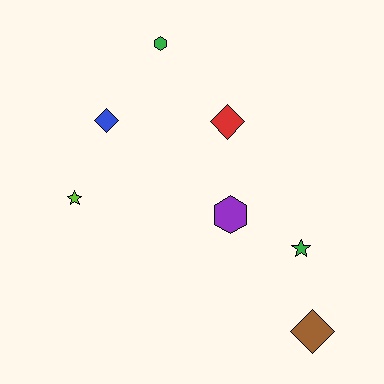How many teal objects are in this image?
There are no teal objects.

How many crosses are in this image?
There are no crosses.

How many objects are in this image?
There are 7 objects.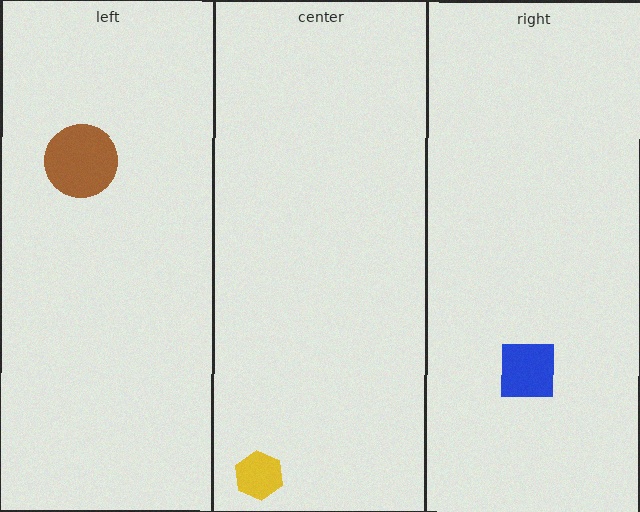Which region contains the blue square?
The right region.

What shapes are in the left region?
The brown circle.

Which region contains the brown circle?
The left region.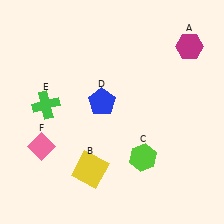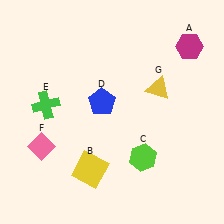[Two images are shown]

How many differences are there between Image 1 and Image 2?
There is 1 difference between the two images.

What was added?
A yellow triangle (G) was added in Image 2.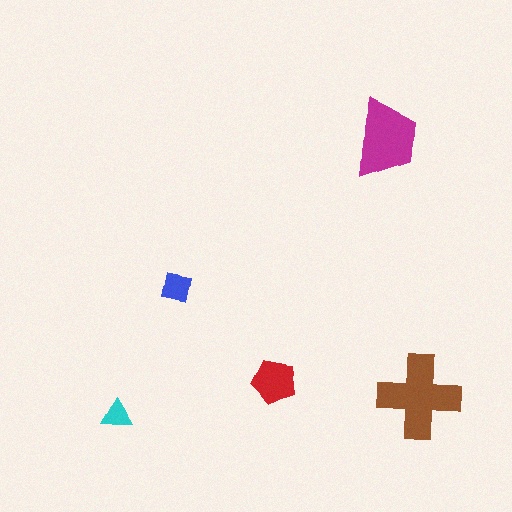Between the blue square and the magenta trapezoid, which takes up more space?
The magenta trapezoid.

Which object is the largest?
The brown cross.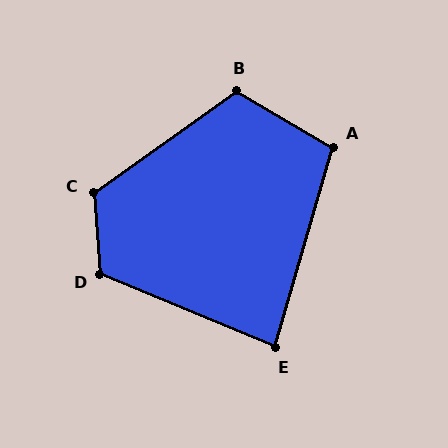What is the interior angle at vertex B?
Approximately 114 degrees (obtuse).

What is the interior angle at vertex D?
Approximately 117 degrees (obtuse).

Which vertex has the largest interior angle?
C, at approximately 121 degrees.